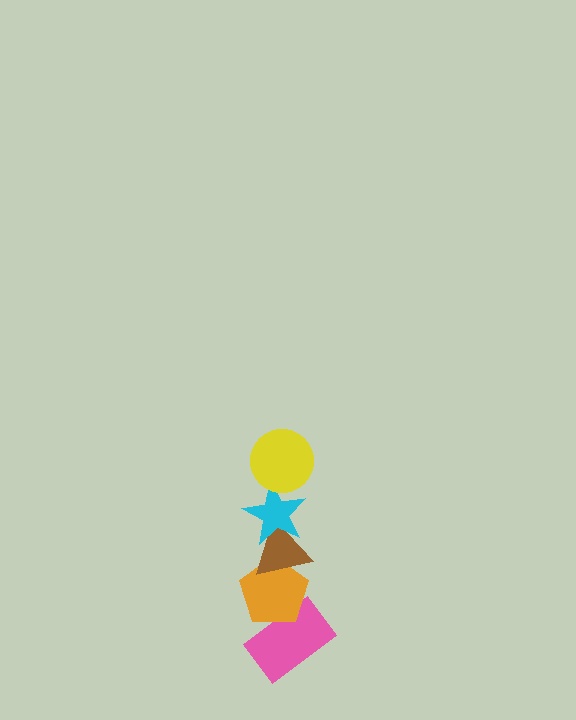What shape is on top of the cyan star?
The yellow circle is on top of the cyan star.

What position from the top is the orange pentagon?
The orange pentagon is 4th from the top.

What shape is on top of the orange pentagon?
The brown triangle is on top of the orange pentagon.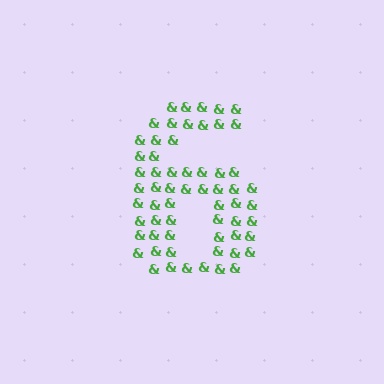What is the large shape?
The large shape is the digit 6.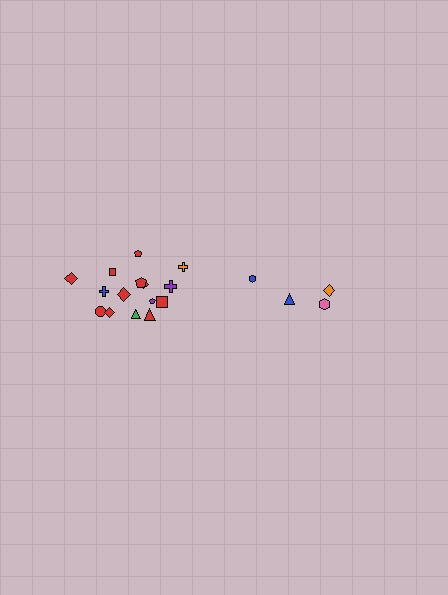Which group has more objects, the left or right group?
The left group.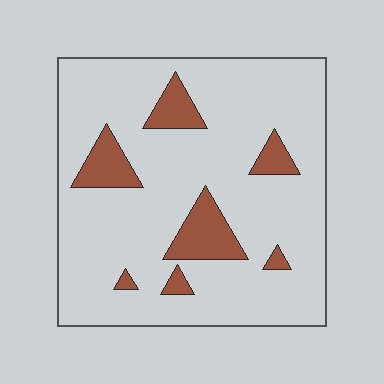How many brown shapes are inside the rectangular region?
7.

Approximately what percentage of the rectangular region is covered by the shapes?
Approximately 15%.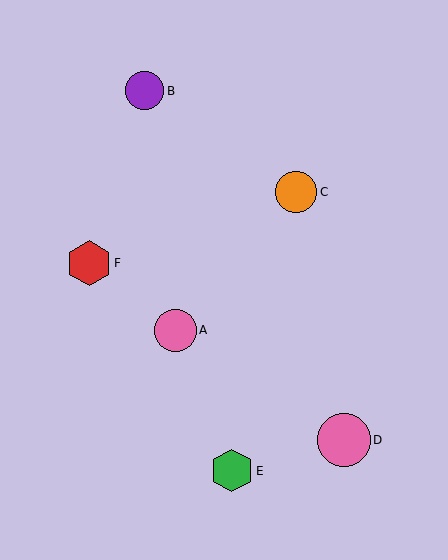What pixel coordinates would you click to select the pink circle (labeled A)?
Click at (176, 330) to select the pink circle A.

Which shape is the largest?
The pink circle (labeled D) is the largest.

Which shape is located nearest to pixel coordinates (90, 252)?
The red hexagon (labeled F) at (89, 263) is nearest to that location.